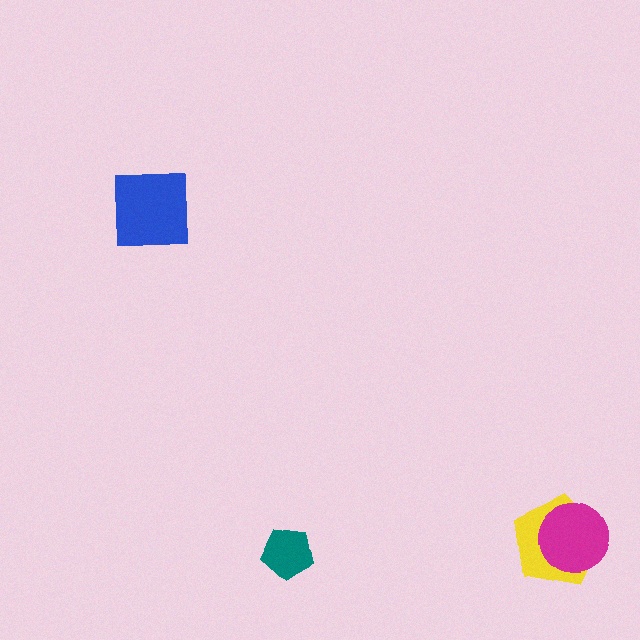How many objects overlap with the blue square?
0 objects overlap with the blue square.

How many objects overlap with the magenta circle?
1 object overlaps with the magenta circle.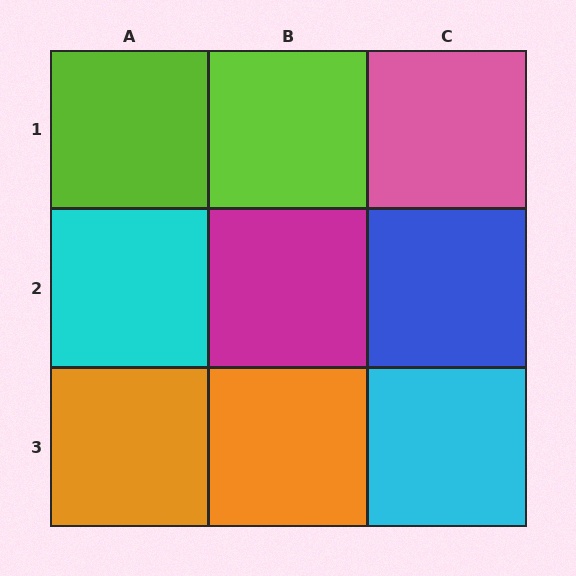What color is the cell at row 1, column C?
Pink.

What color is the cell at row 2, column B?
Magenta.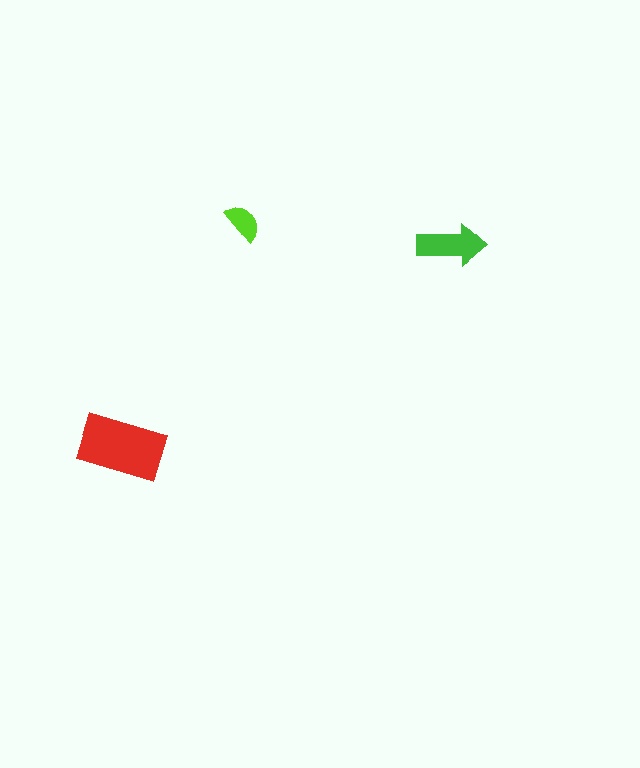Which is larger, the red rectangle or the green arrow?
The red rectangle.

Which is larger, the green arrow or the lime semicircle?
The green arrow.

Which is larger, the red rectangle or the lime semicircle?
The red rectangle.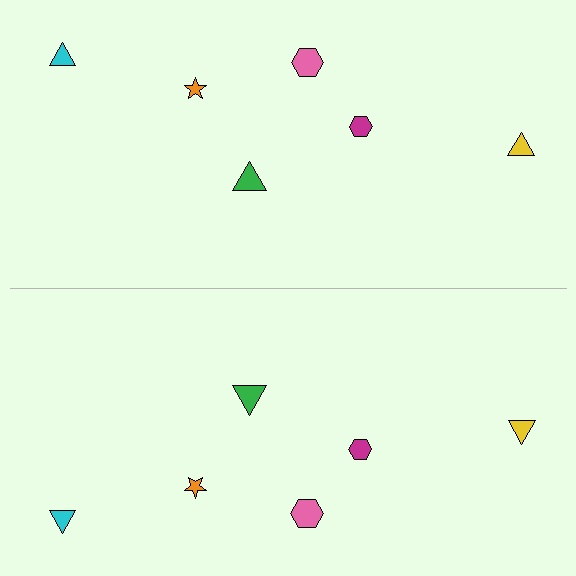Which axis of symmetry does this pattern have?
The pattern has a horizontal axis of symmetry running through the center of the image.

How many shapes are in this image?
There are 12 shapes in this image.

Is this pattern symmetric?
Yes, this pattern has bilateral (reflection) symmetry.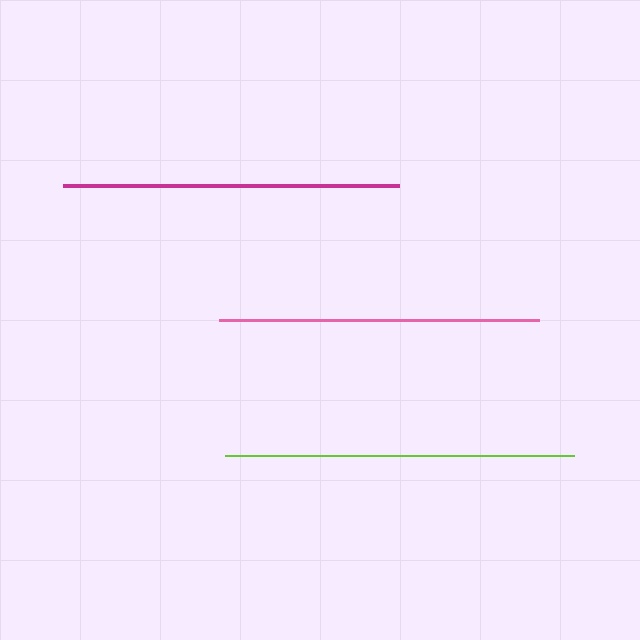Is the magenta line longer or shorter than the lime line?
The lime line is longer than the magenta line.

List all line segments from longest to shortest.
From longest to shortest: lime, magenta, pink.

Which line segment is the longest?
The lime line is the longest at approximately 349 pixels.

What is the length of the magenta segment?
The magenta segment is approximately 336 pixels long.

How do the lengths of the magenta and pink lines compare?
The magenta and pink lines are approximately the same length.